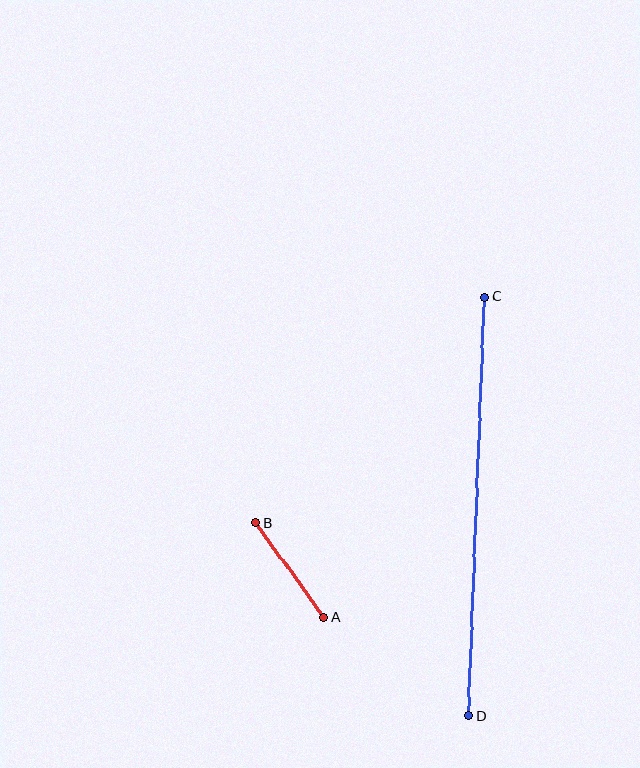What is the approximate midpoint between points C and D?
The midpoint is at approximately (476, 506) pixels.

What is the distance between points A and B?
The distance is approximately 117 pixels.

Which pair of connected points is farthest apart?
Points C and D are farthest apart.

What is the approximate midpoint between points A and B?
The midpoint is at approximately (290, 570) pixels.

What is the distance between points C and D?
The distance is approximately 419 pixels.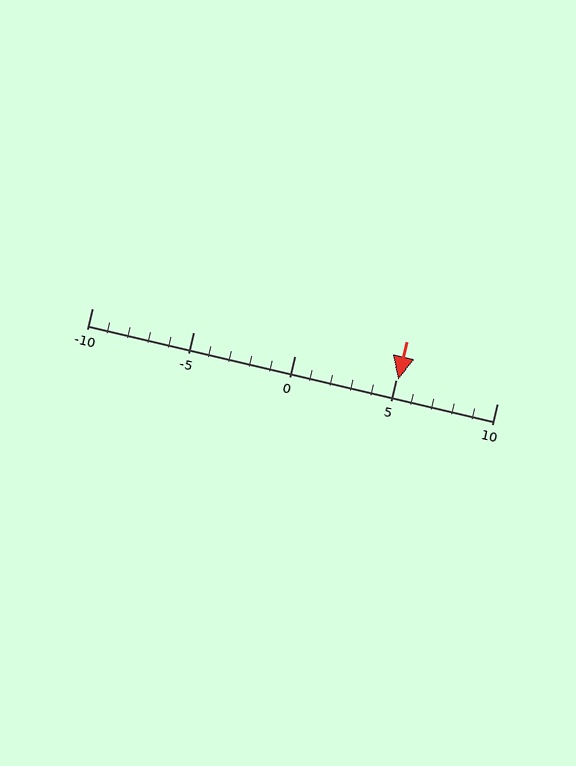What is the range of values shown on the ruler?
The ruler shows values from -10 to 10.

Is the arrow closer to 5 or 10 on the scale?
The arrow is closer to 5.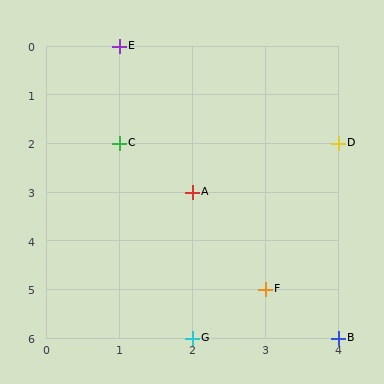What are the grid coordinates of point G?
Point G is at grid coordinates (2, 6).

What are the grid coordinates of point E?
Point E is at grid coordinates (1, 0).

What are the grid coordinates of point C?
Point C is at grid coordinates (1, 2).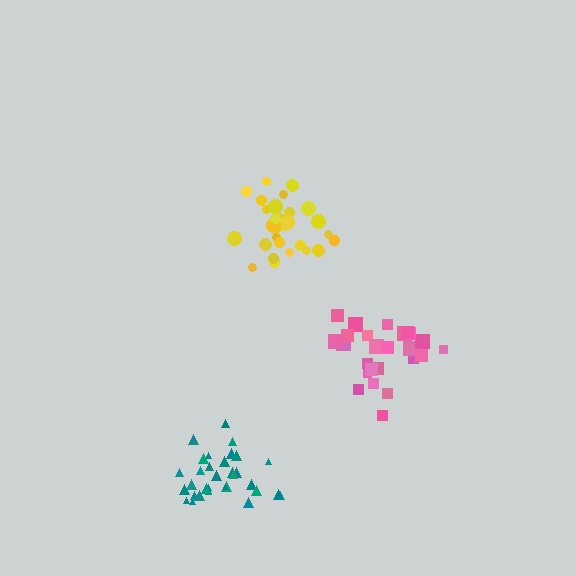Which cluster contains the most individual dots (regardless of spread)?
Teal (33).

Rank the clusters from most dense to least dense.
yellow, teal, pink.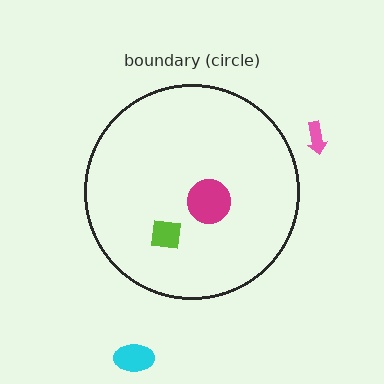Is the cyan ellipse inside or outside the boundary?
Outside.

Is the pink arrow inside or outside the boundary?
Outside.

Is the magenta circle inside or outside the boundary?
Inside.